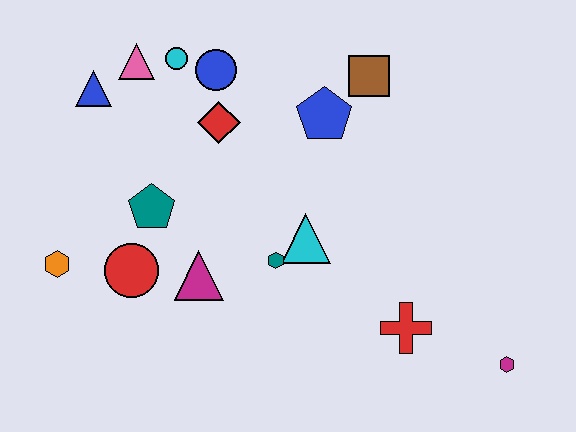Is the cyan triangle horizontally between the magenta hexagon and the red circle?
Yes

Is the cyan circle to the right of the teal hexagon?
No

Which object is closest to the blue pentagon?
The brown square is closest to the blue pentagon.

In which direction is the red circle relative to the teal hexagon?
The red circle is to the left of the teal hexagon.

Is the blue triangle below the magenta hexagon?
No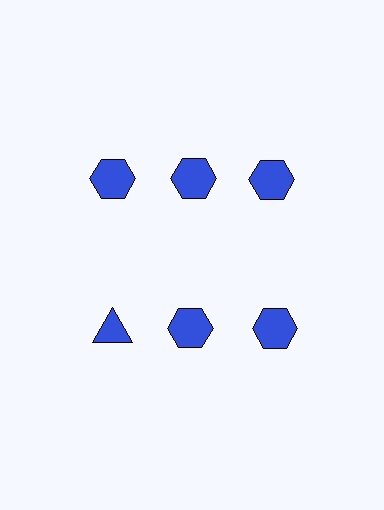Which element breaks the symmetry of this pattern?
The blue triangle in the second row, leftmost column breaks the symmetry. All other shapes are blue hexagons.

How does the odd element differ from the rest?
It has a different shape: triangle instead of hexagon.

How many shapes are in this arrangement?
There are 6 shapes arranged in a grid pattern.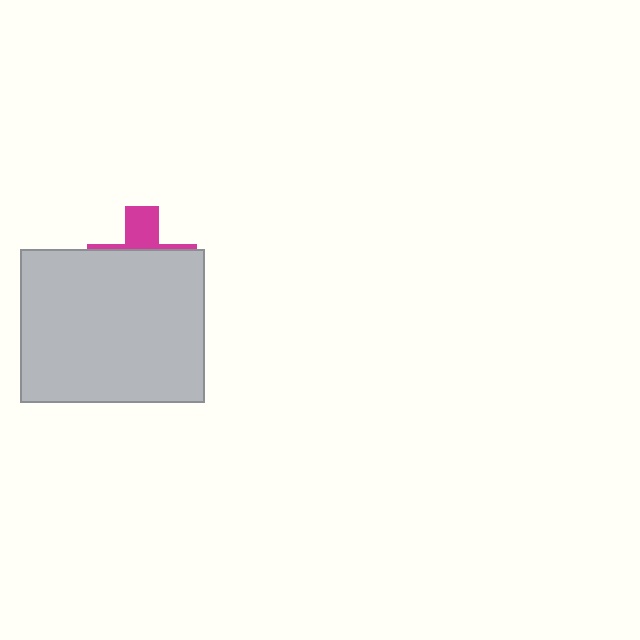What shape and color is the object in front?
The object in front is a light gray rectangle.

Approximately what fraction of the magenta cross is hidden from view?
Roughly 69% of the magenta cross is hidden behind the light gray rectangle.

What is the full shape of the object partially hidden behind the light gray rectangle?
The partially hidden object is a magenta cross.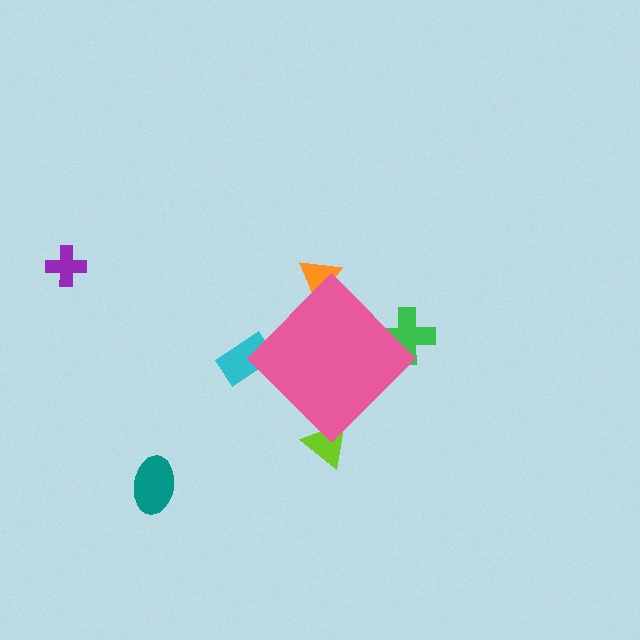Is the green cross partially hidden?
Yes, the green cross is partially hidden behind the pink diamond.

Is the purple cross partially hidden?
No, the purple cross is fully visible.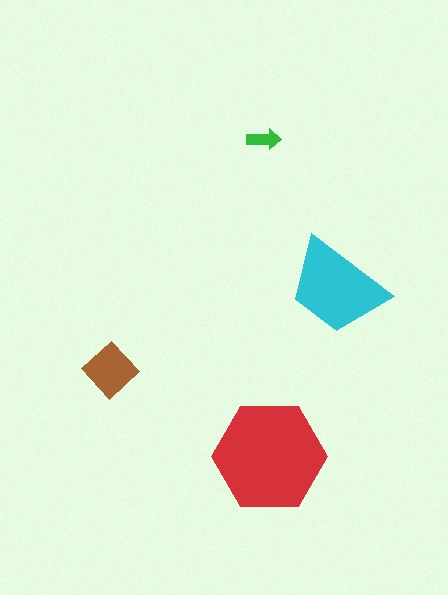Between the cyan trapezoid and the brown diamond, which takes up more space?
The cyan trapezoid.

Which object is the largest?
The red hexagon.